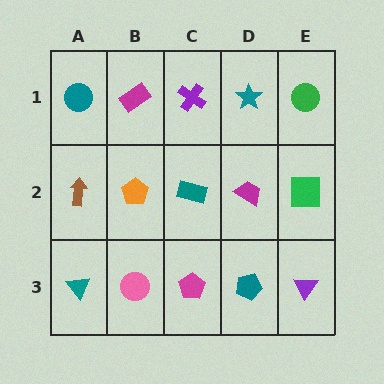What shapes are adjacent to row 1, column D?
A magenta trapezoid (row 2, column D), a purple cross (row 1, column C), a green circle (row 1, column E).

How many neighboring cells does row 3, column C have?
3.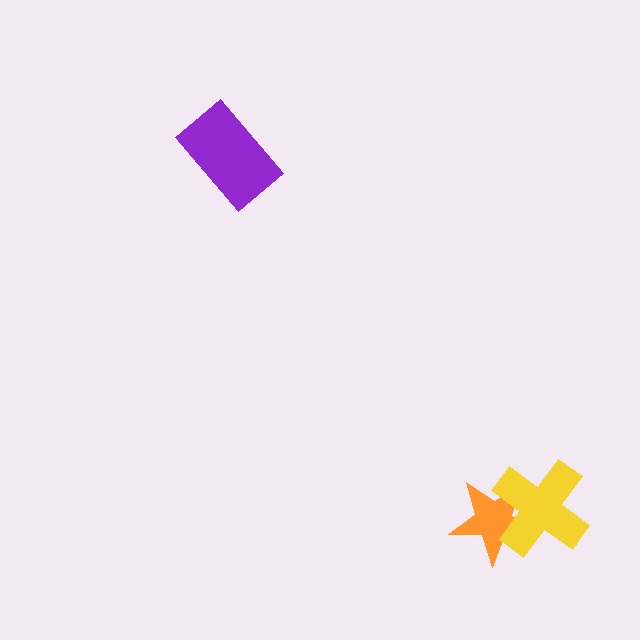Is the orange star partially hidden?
Yes, it is partially covered by another shape.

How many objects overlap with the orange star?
1 object overlaps with the orange star.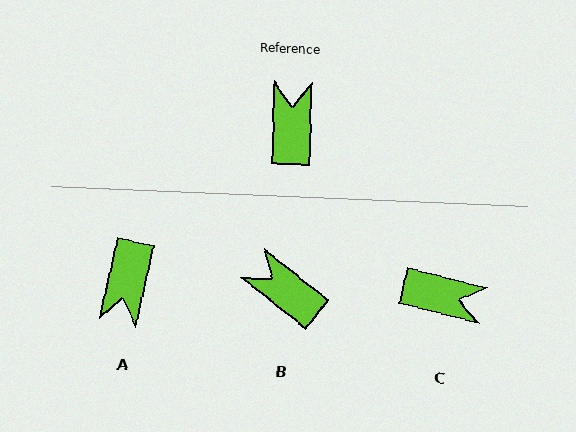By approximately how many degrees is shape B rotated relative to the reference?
Approximately 53 degrees counter-clockwise.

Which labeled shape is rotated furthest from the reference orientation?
A, about 169 degrees away.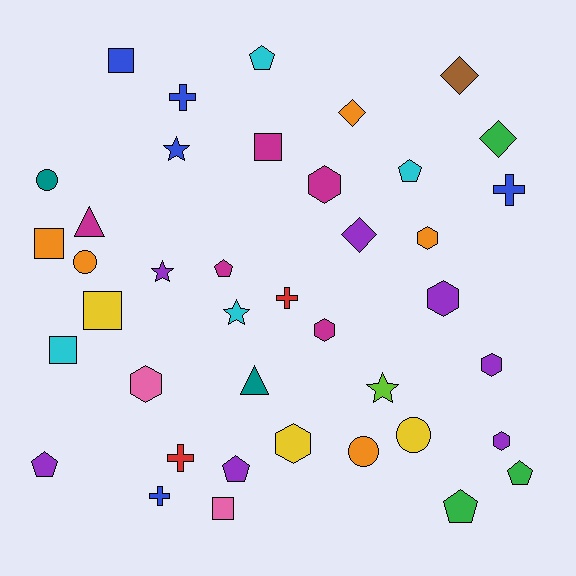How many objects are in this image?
There are 40 objects.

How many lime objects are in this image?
There is 1 lime object.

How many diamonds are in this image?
There are 4 diamonds.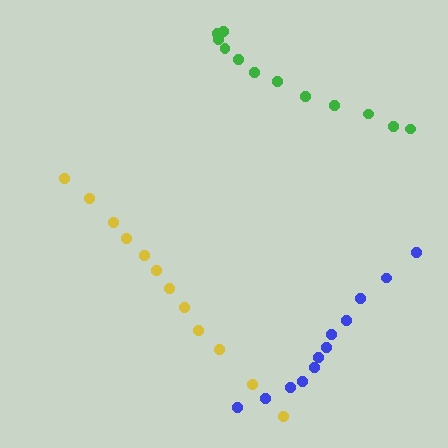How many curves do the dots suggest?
There are 3 distinct paths.